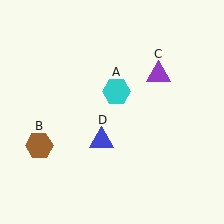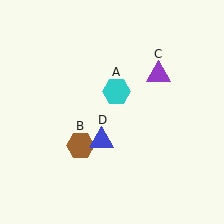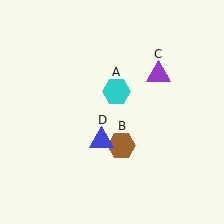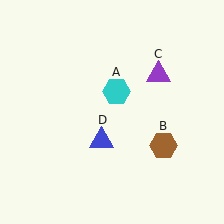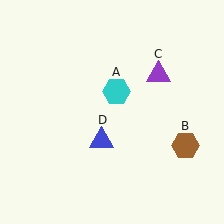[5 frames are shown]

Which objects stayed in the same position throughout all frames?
Cyan hexagon (object A) and purple triangle (object C) and blue triangle (object D) remained stationary.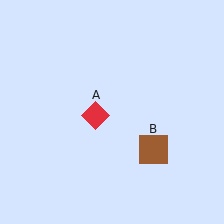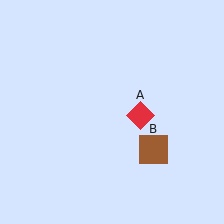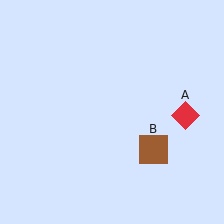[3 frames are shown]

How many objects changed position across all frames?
1 object changed position: red diamond (object A).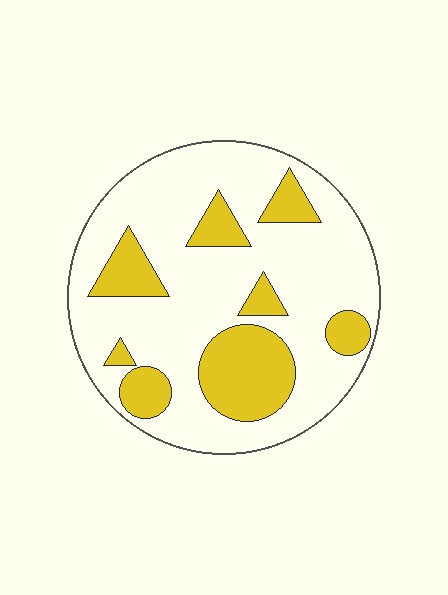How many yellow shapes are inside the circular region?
8.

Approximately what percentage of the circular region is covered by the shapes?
Approximately 25%.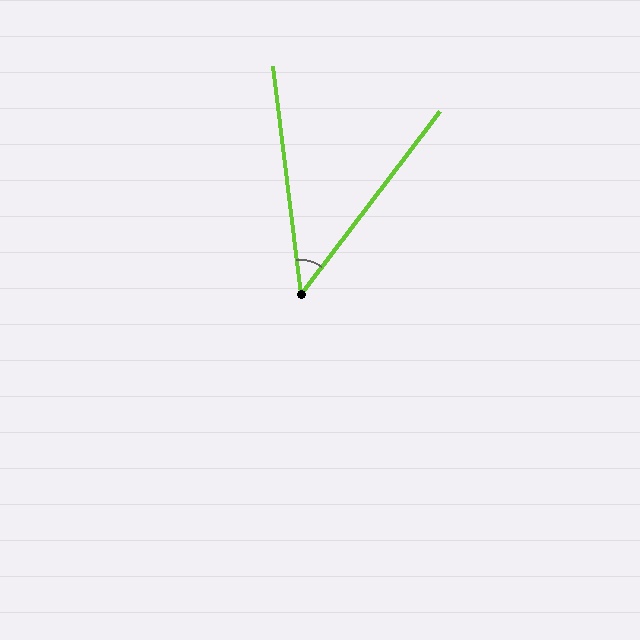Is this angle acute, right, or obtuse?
It is acute.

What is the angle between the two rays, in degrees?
Approximately 44 degrees.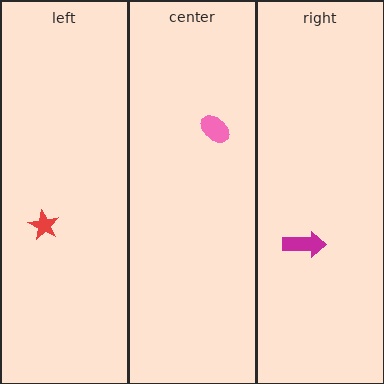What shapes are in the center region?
The pink ellipse.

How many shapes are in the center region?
1.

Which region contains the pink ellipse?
The center region.